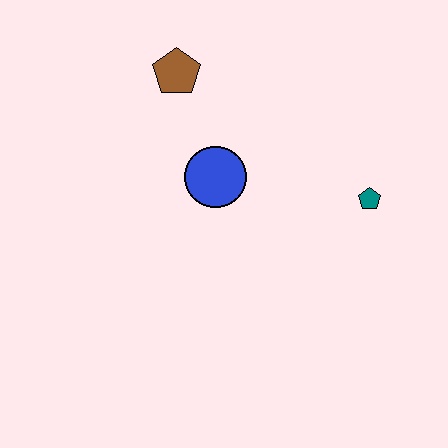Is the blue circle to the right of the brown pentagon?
Yes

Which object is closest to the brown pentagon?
The blue circle is closest to the brown pentagon.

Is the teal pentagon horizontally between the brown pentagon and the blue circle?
No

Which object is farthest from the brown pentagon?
The teal pentagon is farthest from the brown pentagon.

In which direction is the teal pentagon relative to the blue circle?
The teal pentagon is to the right of the blue circle.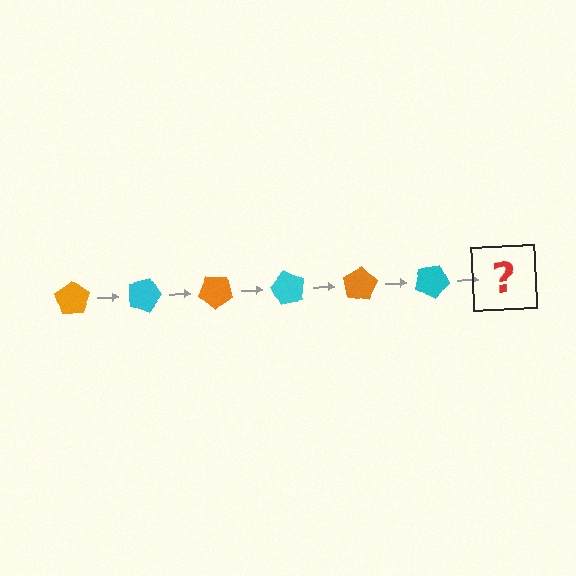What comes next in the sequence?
The next element should be an orange pentagon, rotated 120 degrees from the start.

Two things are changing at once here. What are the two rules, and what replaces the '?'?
The two rules are that it rotates 20 degrees each step and the color cycles through orange and cyan. The '?' should be an orange pentagon, rotated 120 degrees from the start.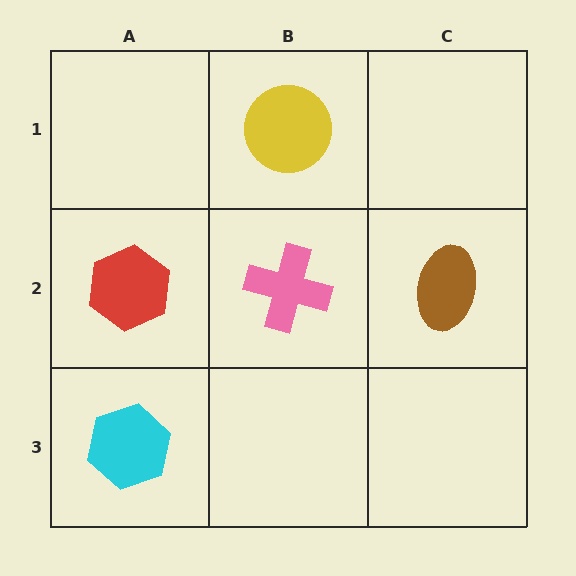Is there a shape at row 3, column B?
No, that cell is empty.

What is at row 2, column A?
A red hexagon.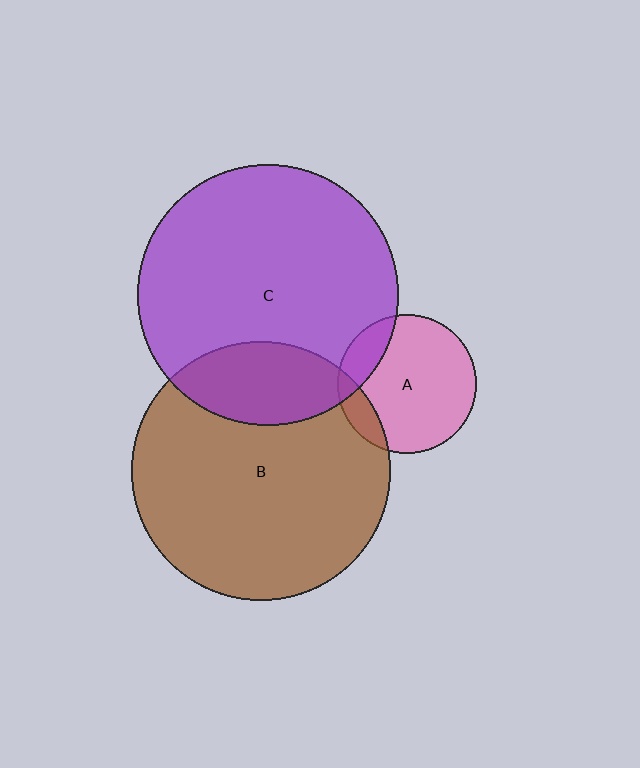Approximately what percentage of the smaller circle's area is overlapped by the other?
Approximately 10%.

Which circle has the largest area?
Circle C (purple).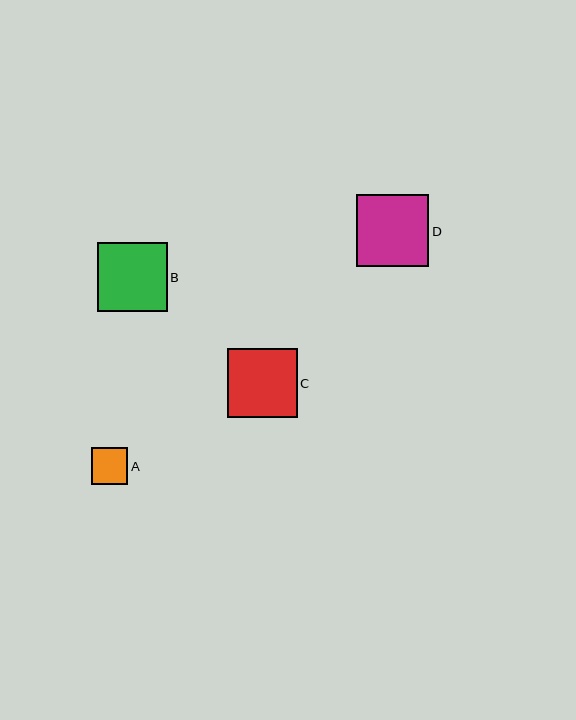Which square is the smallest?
Square A is the smallest with a size of approximately 37 pixels.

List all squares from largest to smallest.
From largest to smallest: D, C, B, A.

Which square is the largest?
Square D is the largest with a size of approximately 72 pixels.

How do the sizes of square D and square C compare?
Square D and square C are approximately the same size.